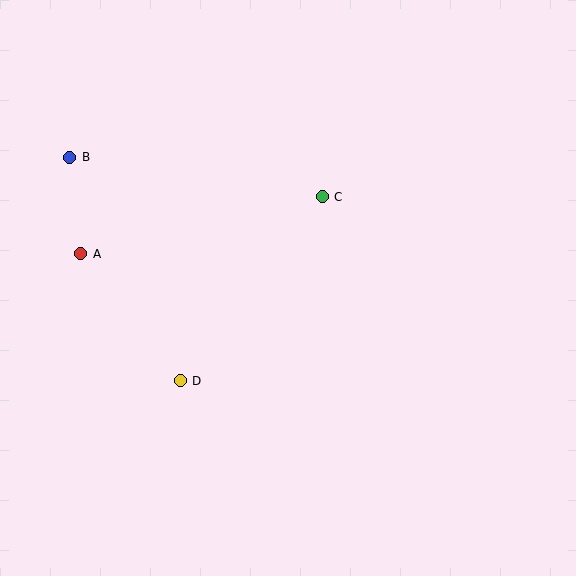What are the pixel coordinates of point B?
Point B is at (70, 157).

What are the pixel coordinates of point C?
Point C is at (322, 197).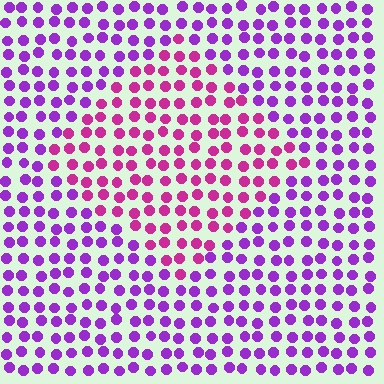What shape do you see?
I see a diamond.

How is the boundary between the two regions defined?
The boundary is defined purely by a slight shift in hue (about 37 degrees). Spacing, size, and orientation are identical on both sides.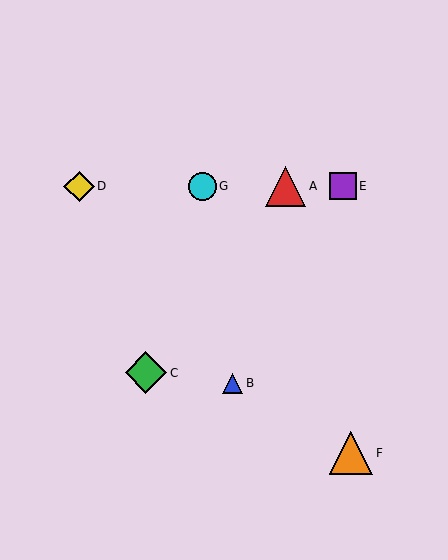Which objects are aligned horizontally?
Objects A, D, E, G are aligned horizontally.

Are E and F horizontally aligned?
No, E is at y≈186 and F is at y≈453.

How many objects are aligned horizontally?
4 objects (A, D, E, G) are aligned horizontally.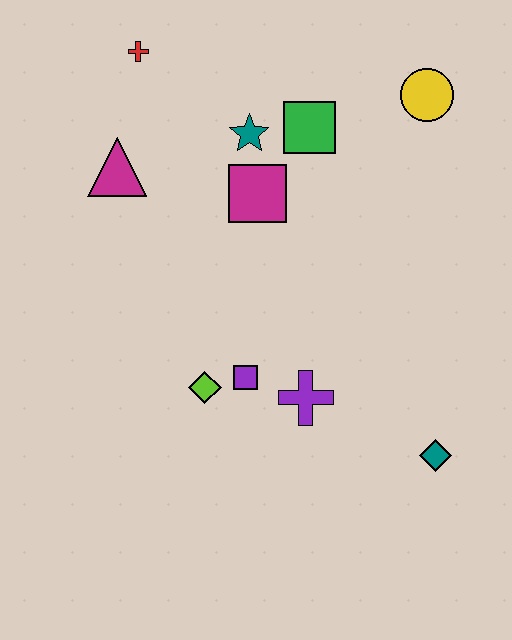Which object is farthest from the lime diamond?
The yellow circle is farthest from the lime diamond.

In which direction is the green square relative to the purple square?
The green square is above the purple square.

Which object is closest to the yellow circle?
The green square is closest to the yellow circle.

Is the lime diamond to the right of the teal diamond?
No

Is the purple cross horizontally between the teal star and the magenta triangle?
No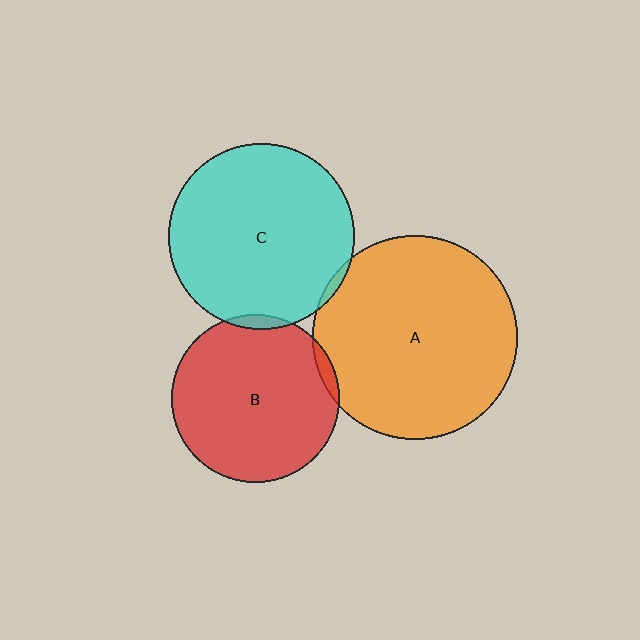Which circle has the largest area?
Circle A (orange).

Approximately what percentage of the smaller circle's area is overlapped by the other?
Approximately 5%.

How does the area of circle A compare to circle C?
Approximately 1.2 times.